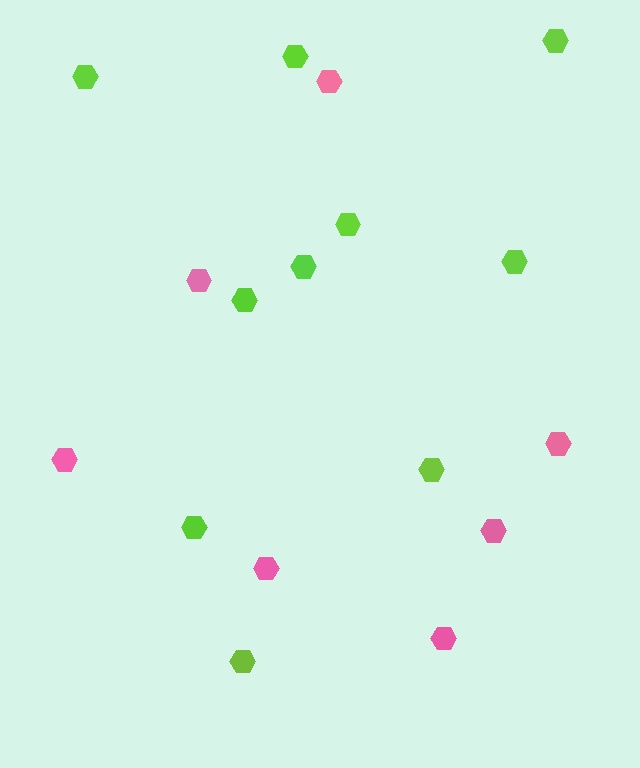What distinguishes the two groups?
There are 2 groups: one group of pink hexagons (7) and one group of lime hexagons (10).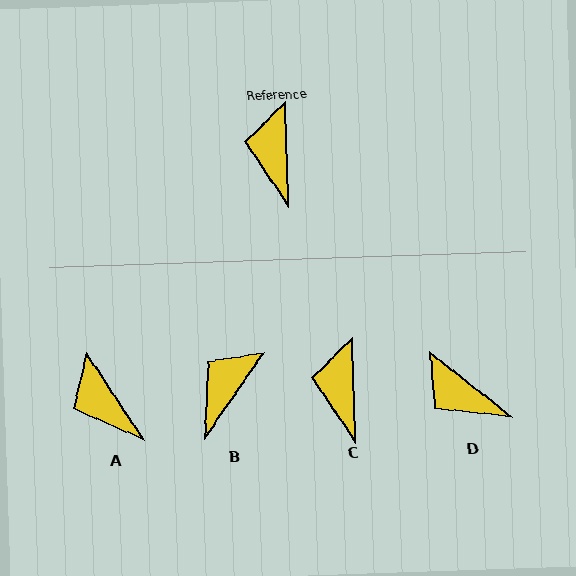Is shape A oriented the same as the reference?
No, it is off by about 32 degrees.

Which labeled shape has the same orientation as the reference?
C.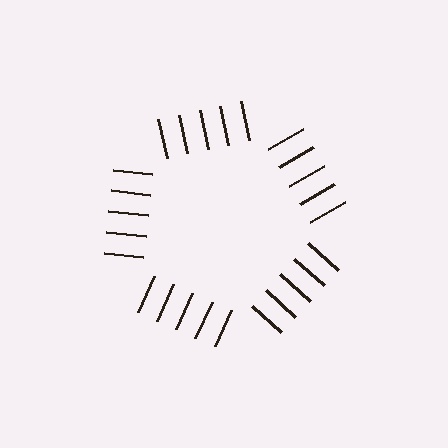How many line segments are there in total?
25 — 5 along each of the 5 edges.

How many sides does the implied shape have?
5 sides — the line-ends trace a pentagon.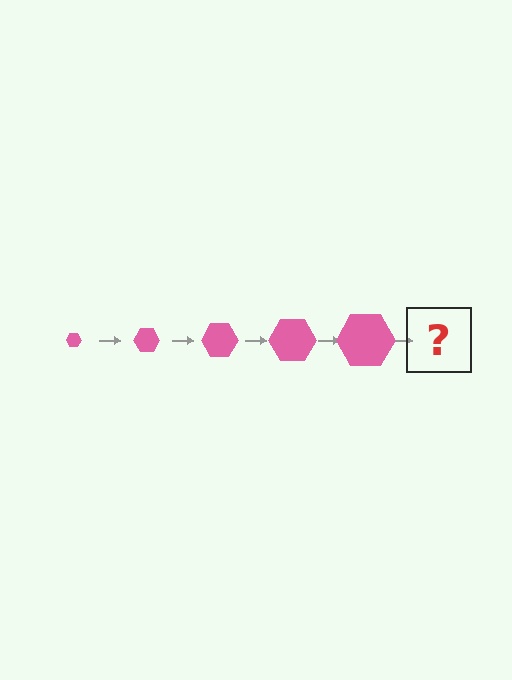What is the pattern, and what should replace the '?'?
The pattern is that the hexagon gets progressively larger each step. The '?' should be a pink hexagon, larger than the previous one.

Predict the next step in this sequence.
The next step is a pink hexagon, larger than the previous one.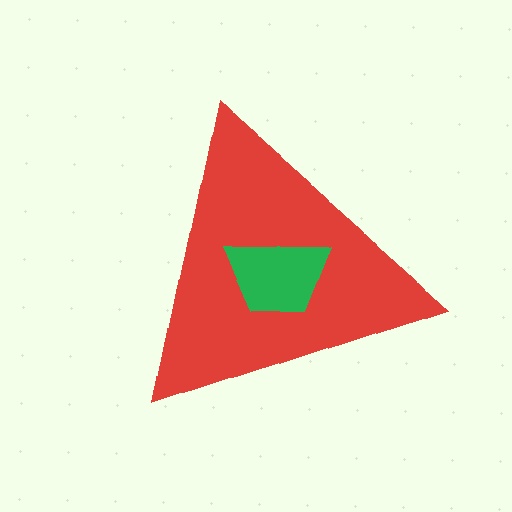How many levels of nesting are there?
2.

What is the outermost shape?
The red triangle.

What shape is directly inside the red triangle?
The green trapezoid.